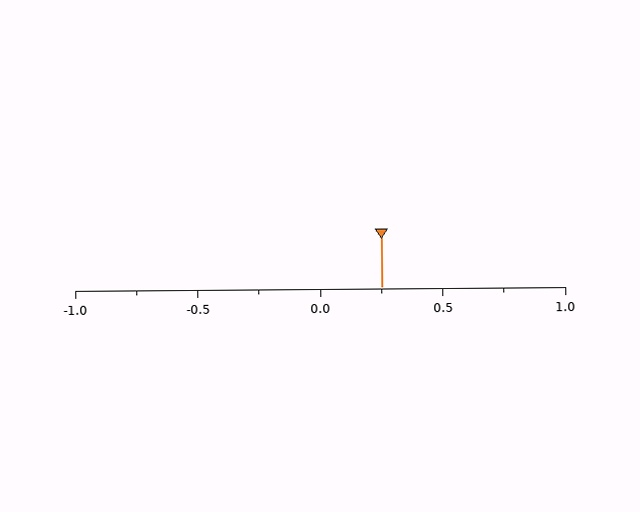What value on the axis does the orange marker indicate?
The marker indicates approximately 0.25.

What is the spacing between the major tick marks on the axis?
The major ticks are spaced 0.5 apart.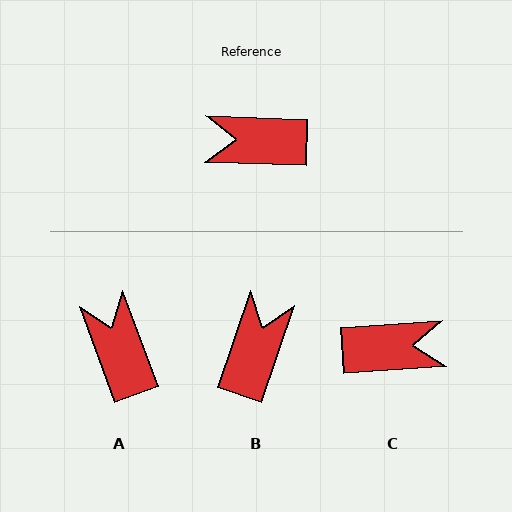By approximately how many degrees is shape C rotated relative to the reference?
Approximately 174 degrees clockwise.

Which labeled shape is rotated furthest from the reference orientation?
C, about 174 degrees away.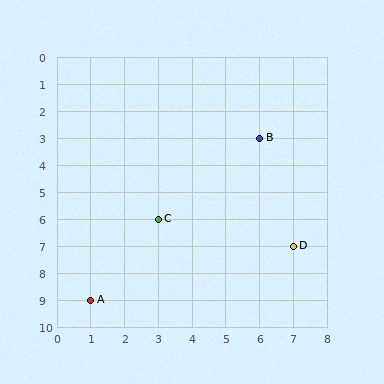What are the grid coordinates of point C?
Point C is at grid coordinates (3, 6).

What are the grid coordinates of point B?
Point B is at grid coordinates (6, 3).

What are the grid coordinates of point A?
Point A is at grid coordinates (1, 9).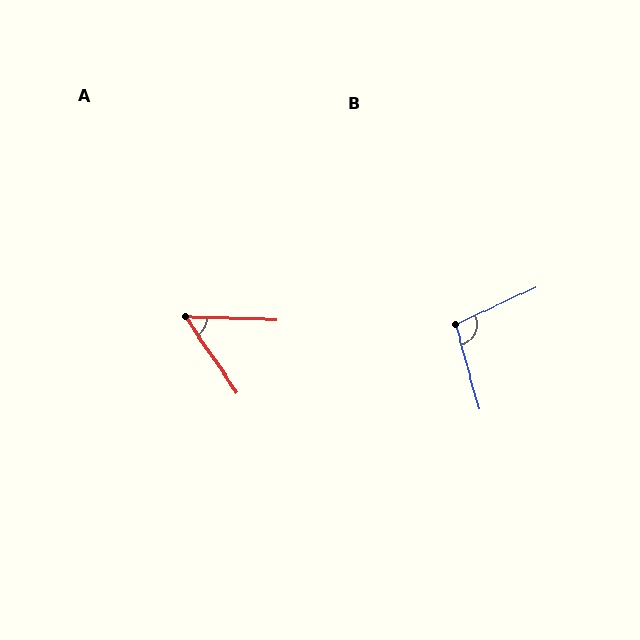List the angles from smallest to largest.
A (54°), B (100°).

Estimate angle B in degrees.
Approximately 100 degrees.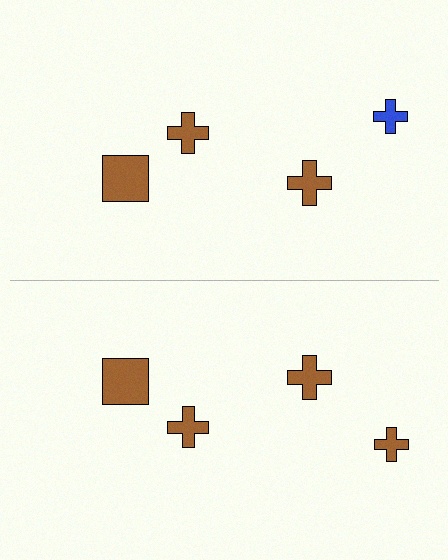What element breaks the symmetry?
The brown cross on the bottom side breaks the symmetry — its mirror counterpart is blue.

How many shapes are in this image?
There are 8 shapes in this image.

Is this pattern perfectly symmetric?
No, the pattern is not perfectly symmetric. The brown cross on the bottom side breaks the symmetry — its mirror counterpart is blue.